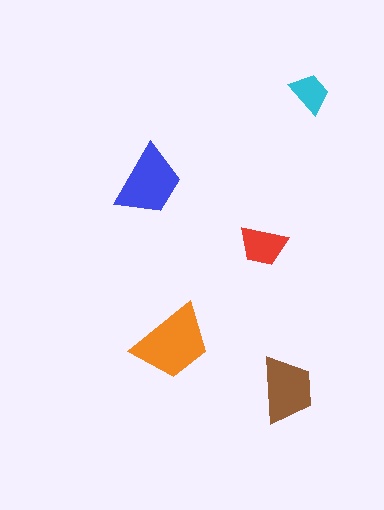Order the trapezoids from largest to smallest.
the orange one, the blue one, the brown one, the red one, the cyan one.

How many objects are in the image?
There are 5 objects in the image.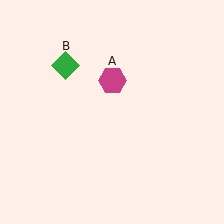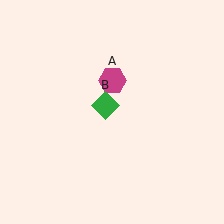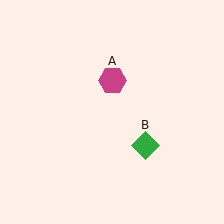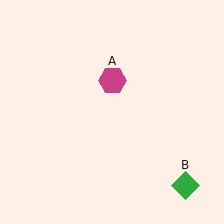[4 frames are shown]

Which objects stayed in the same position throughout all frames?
Magenta hexagon (object A) remained stationary.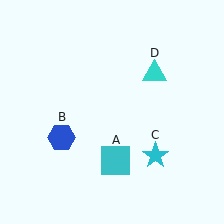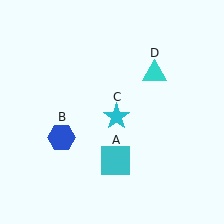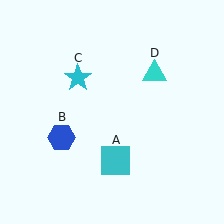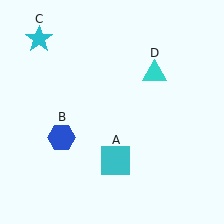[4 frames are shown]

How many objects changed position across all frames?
1 object changed position: cyan star (object C).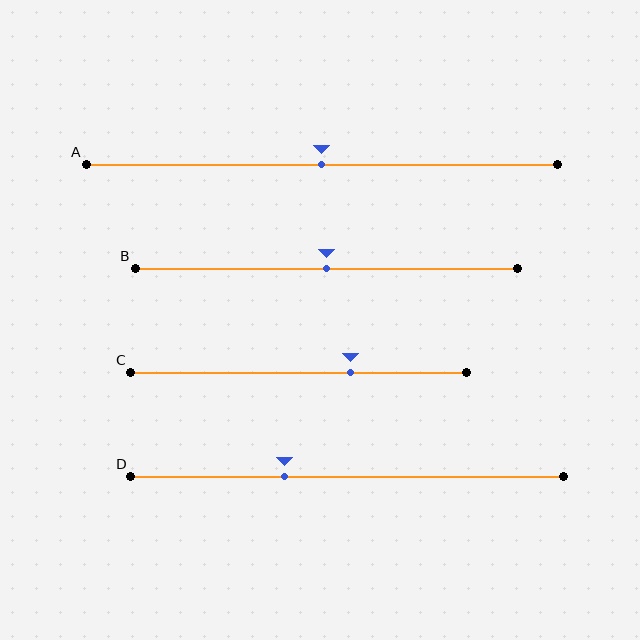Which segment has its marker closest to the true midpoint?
Segment A has its marker closest to the true midpoint.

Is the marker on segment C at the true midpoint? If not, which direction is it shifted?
No, the marker on segment C is shifted to the right by about 15% of the segment length.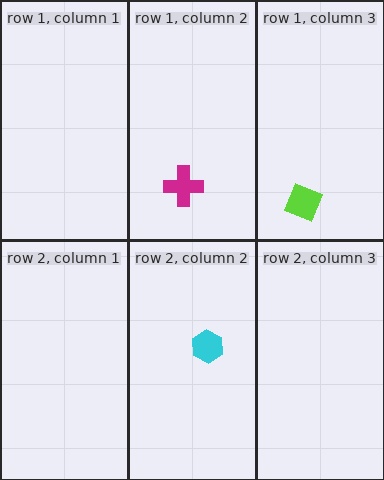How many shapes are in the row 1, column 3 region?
1.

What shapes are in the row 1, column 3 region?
The lime diamond.